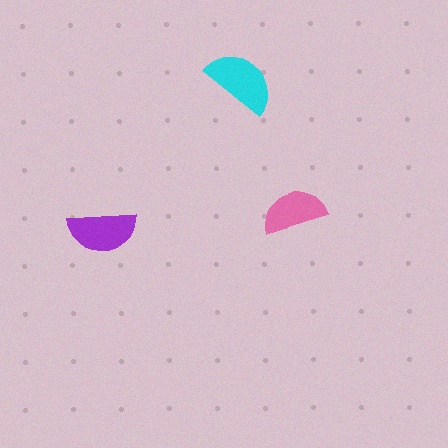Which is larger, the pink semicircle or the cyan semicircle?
The cyan one.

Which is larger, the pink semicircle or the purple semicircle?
The purple one.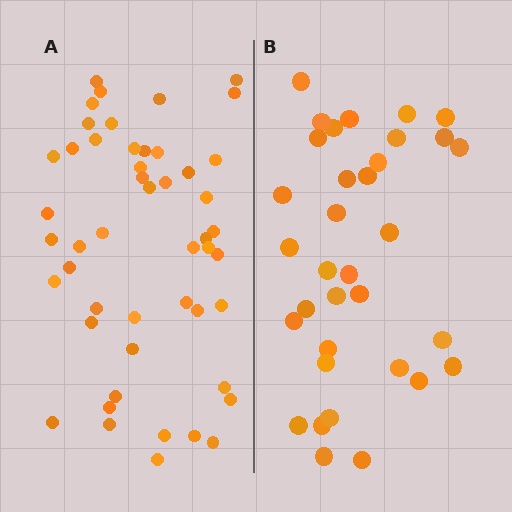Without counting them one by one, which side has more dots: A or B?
Region A (the left region) has more dots.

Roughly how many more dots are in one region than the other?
Region A has approximately 15 more dots than region B.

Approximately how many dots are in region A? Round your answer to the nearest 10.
About 50 dots. (The exact count is 49, which rounds to 50.)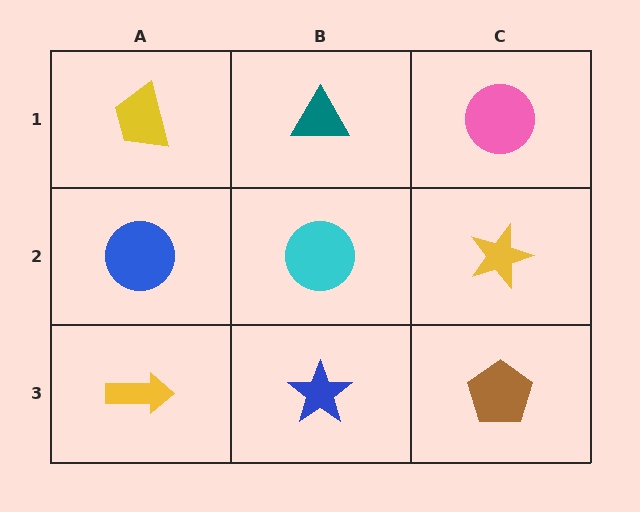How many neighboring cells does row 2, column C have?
3.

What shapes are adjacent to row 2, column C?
A pink circle (row 1, column C), a brown pentagon (row 3, column C), a cyan circle (row 2, column B).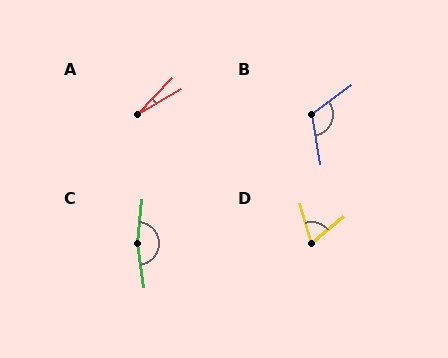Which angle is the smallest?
A, at approximately 16 degrees.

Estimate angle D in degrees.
Approximately 67 degrees.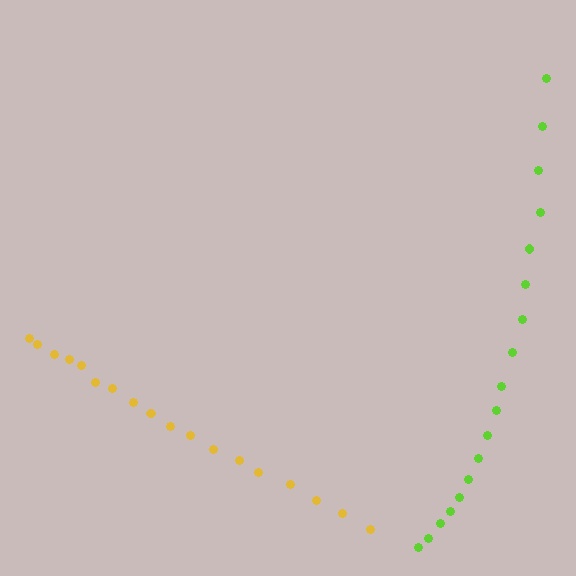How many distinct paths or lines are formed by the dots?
There are 2 distinct paths.